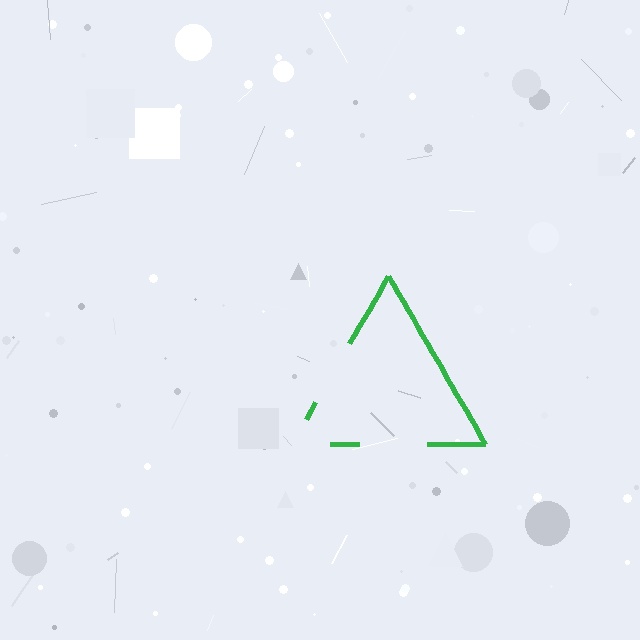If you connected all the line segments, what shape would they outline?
They would outline a triangle.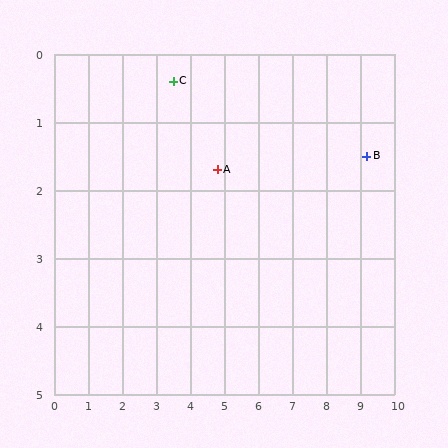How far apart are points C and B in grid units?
Points C and B are about 5.8 grid units apart.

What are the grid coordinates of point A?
Point A is at approximately (4.8, 1.7).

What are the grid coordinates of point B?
Point B is at approximately (9.2, 1.5).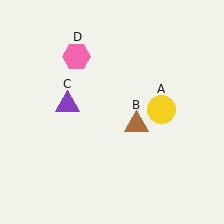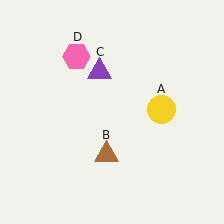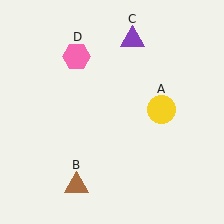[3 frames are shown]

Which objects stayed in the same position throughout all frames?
Yellow circle (object A) and pink hexagon (object D) remained stationary.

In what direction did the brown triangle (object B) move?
The brown triangle (object B) moved down and to the left.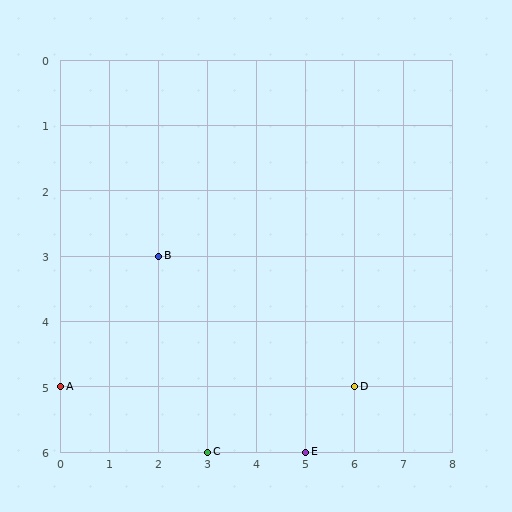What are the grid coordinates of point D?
Point D is at grid coordinates (6, 5).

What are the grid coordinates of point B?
Point B is at grid coordinates (2, 3).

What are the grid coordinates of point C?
Point C is at grid coordinates (3, 6).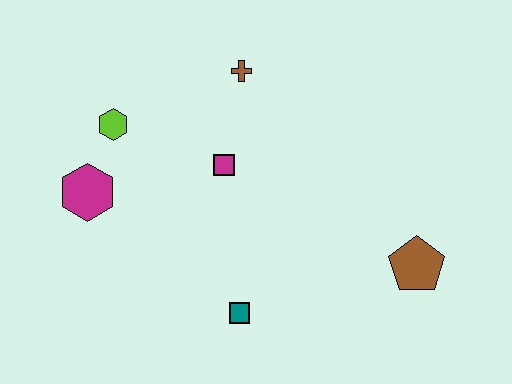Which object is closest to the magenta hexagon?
The lime hexagon is closest to the magenta hexagon.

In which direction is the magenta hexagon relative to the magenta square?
The magenta hexagon is to the left of the magenta square.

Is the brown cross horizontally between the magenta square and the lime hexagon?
No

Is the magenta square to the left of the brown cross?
Yes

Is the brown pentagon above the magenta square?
No